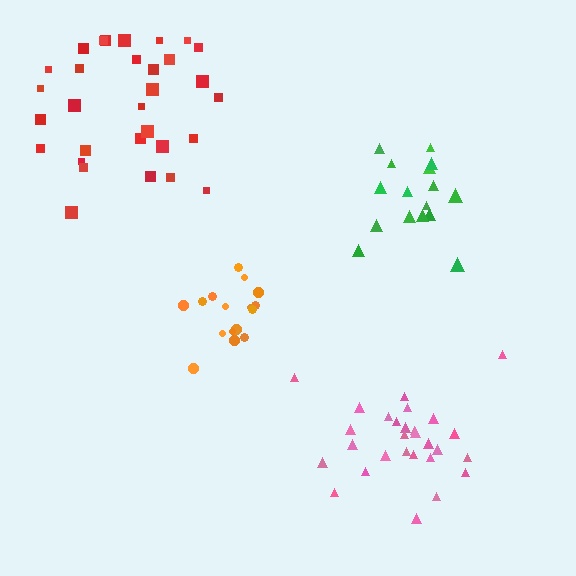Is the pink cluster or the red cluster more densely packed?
Pink.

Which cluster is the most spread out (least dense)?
Red.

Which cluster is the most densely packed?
Pink.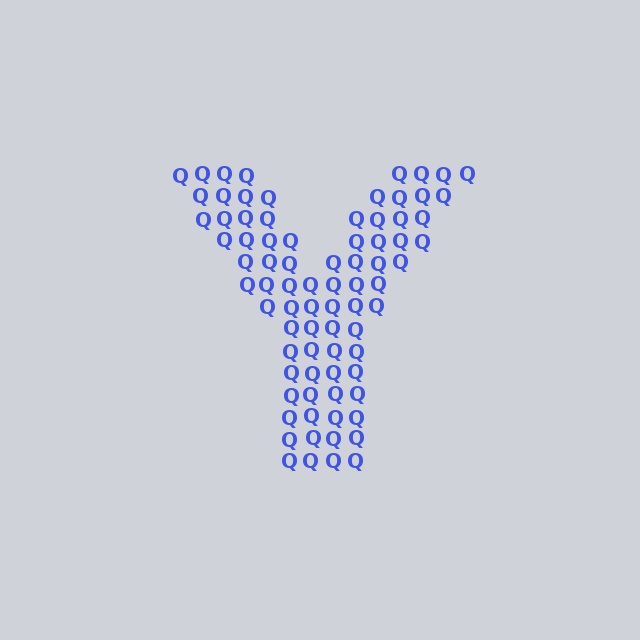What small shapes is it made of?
It is made of small letter Q's.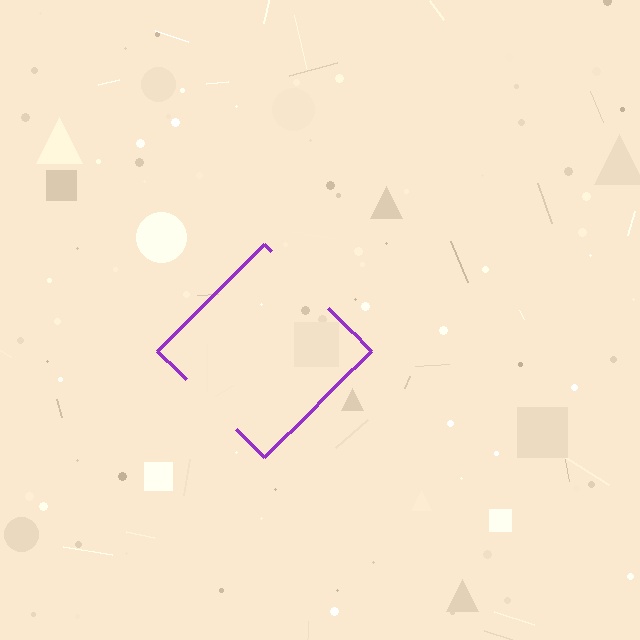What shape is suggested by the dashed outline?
The dashed outline suggests a diamond.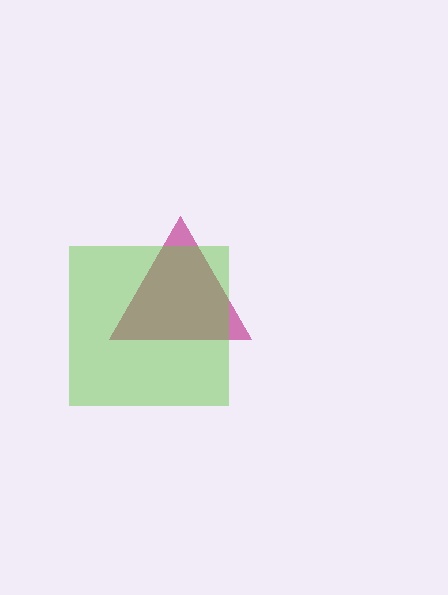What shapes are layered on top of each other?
The layered shapes are: a magenta triangle, a lime square.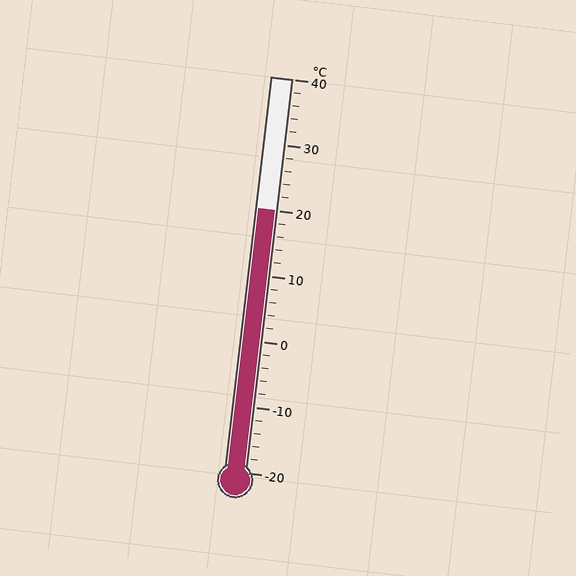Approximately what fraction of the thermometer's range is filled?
The thermometer is filled to approximately 65% of its range.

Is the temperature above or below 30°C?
The temperature is below 30°C.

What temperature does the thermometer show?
The thermometer shows approximately 20°C.